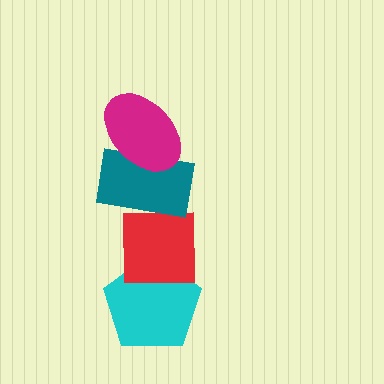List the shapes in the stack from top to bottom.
From top to bottom: the magenta ellipse, the teal rectangle, the red square, the cyan pentagon.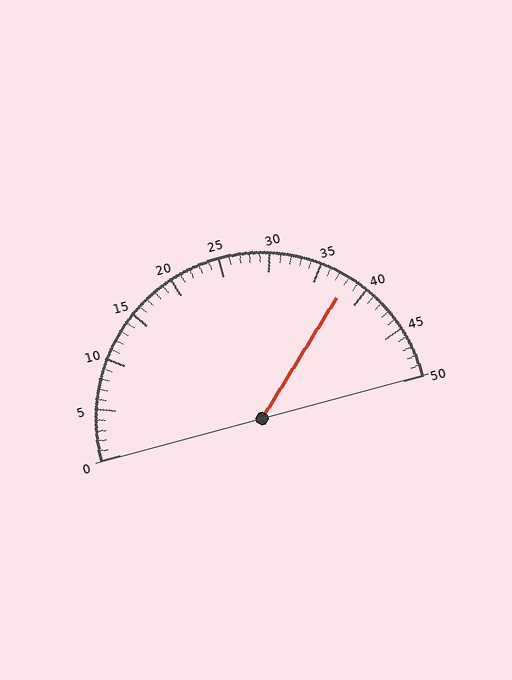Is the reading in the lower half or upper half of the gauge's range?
The reading is in the upper half of the range (0 to 50).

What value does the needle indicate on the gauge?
The needle indicates approximately 38.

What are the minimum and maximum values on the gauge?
The gauge ranges from 0 to 50.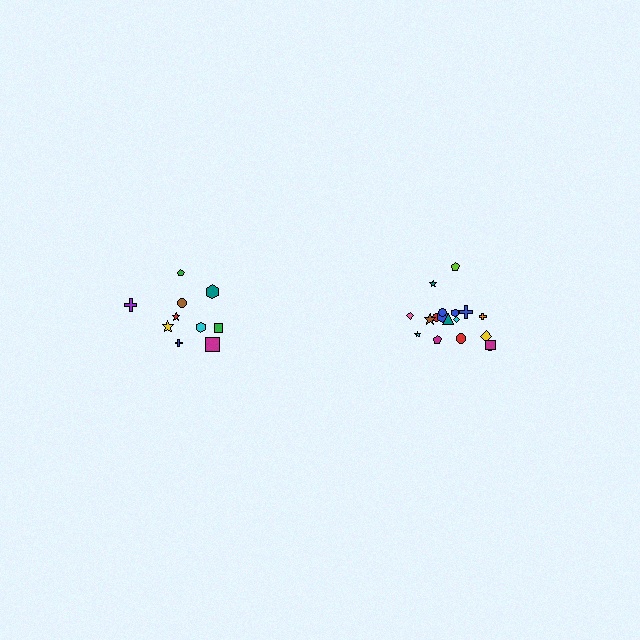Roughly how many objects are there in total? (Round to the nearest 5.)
Roughly 30 objects in total.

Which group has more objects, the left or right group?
The right group.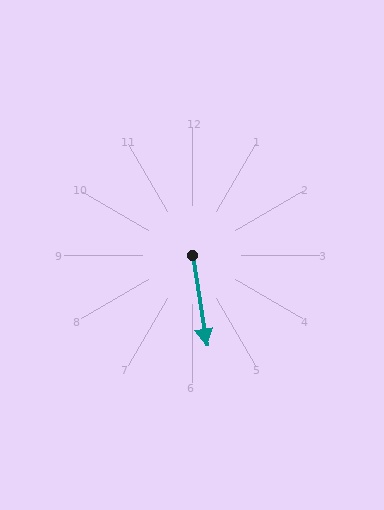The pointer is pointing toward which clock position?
Roughly 6 o'clock.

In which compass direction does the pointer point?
South.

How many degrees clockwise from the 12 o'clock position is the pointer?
Approximately 171 degrees.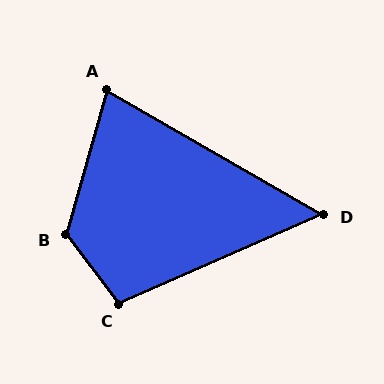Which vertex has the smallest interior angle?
D, at approximately 54 degrees.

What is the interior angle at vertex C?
Approximately 104 degrees (obtuse).